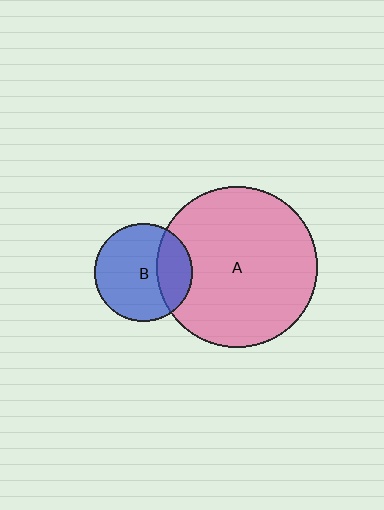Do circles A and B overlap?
Yes.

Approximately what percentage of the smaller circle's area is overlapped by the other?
Approximately 30%.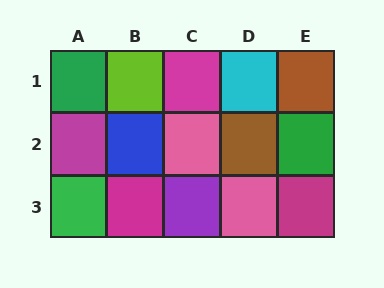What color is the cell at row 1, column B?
Lime.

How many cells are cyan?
1 cell is cyan.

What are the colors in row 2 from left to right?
Magenta, blue, pink, brown, green.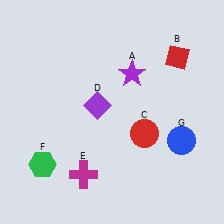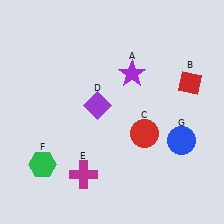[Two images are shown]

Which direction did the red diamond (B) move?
The red diamond (B) moved down.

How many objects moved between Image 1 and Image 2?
1 object moved between the two images.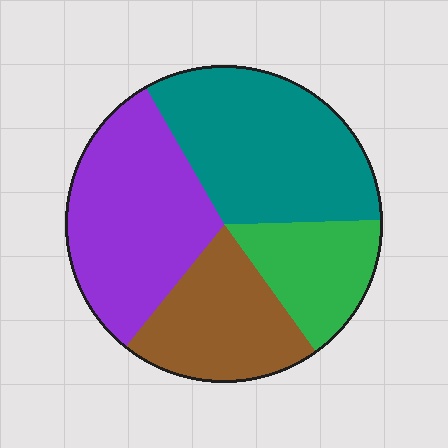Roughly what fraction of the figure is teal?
Teal takes up about one third (1/3) of the figure.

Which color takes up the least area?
Green, at roughly 15%.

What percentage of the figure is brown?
Brown takes up about one fifth (1/5) of the figure.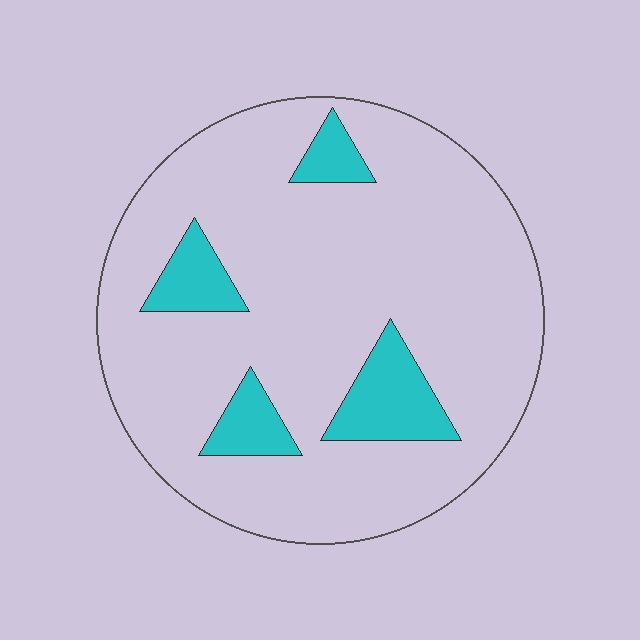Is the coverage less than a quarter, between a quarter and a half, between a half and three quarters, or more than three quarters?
Less than a quarter.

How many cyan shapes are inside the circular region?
4.